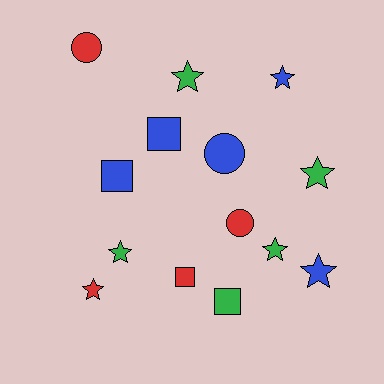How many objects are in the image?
There are 14 objects.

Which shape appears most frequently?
Star, with 7 objects.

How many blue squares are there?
There are 2 blue squares.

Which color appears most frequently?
Green, with 5 objects.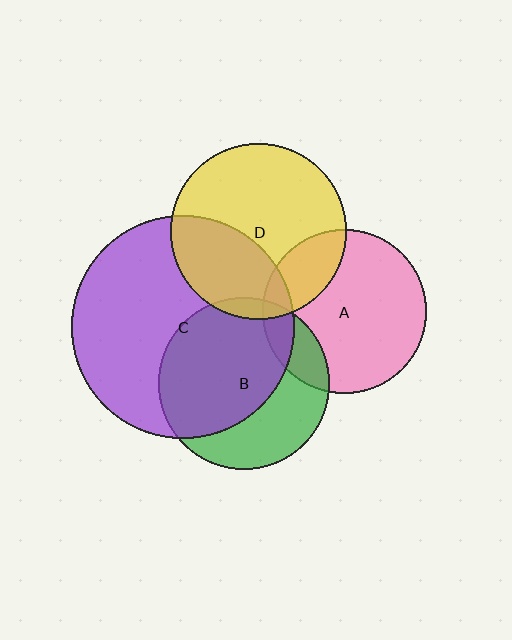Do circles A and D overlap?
Yes.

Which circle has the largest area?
Circle C (purple).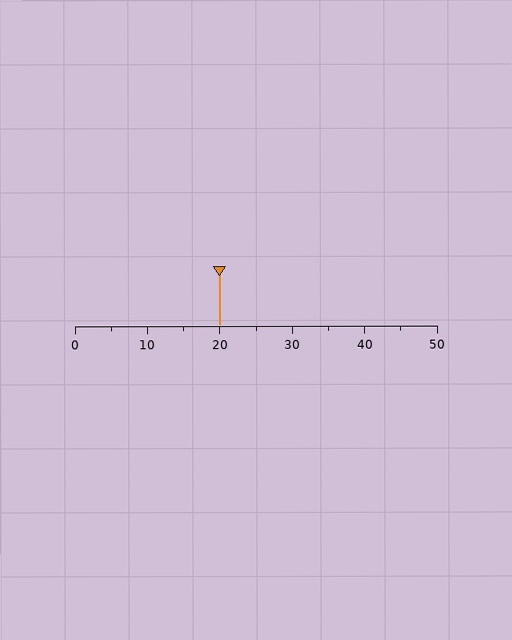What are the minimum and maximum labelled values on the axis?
The axis runs from 0 to 50.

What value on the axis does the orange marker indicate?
The marker indicates approximately 20.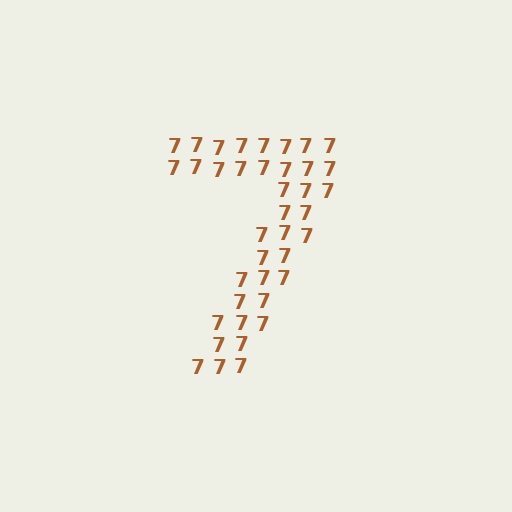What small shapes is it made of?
It is made of small digit 7's.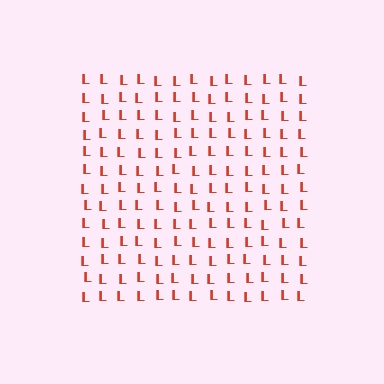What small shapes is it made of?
It is made of small letter L's.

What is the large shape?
The large shape is a square.